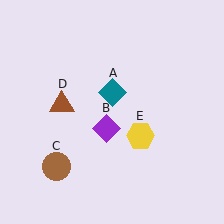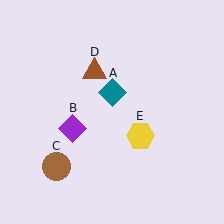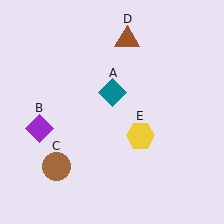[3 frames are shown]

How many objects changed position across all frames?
2 objects changed position: purple diamond (object B), brown triangle (object D).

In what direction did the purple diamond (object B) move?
The purple diamond (object B) moved left.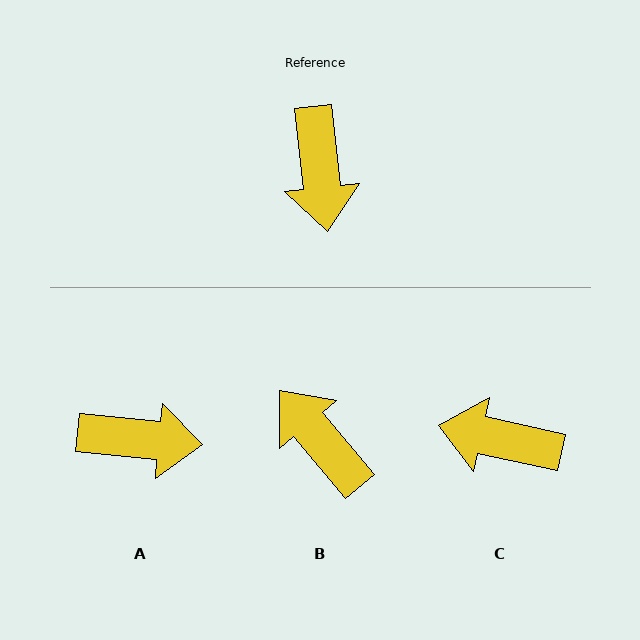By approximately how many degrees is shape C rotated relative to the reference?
Approximately 109 degrees clockwise.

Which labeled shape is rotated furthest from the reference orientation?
B, about 147 degrees away.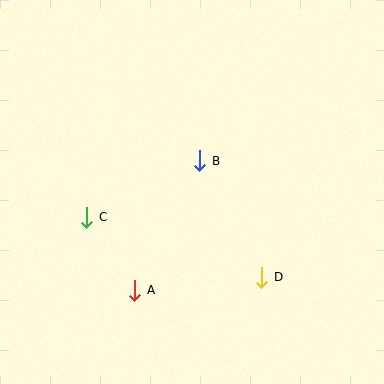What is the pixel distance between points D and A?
The distance between D and A is 128 pixels.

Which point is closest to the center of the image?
Point B at (200, 161) is closest to the center.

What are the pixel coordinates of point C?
Point C is at (87, 217).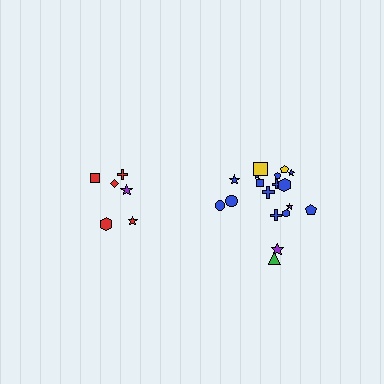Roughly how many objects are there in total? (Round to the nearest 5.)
Roughly 25 objects in total.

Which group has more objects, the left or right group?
The right group.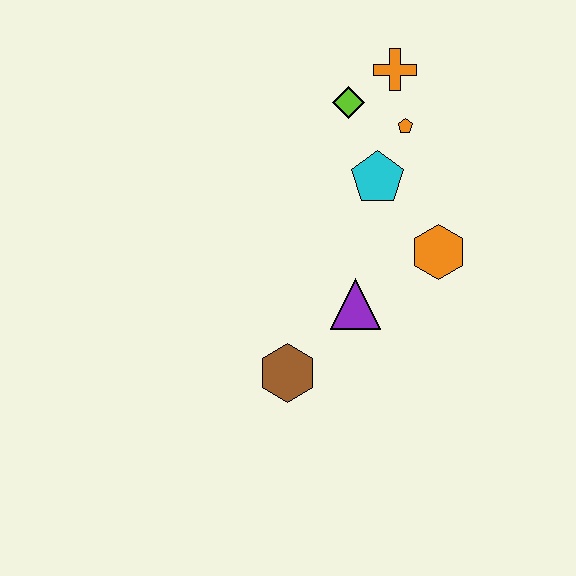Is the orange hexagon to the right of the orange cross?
Yes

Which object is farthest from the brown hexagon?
The orange cross is farthest from the brown hexagon.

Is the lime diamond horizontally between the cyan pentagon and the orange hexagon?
No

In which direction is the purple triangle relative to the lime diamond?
The purple triangle is below the lime diamond.